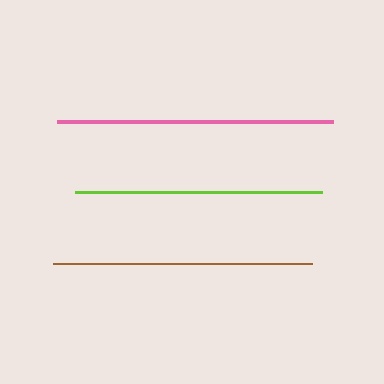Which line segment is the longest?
The pink line is the longest at approximately 276 pixels.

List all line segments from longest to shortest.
From longest to shortest: pink, brown, lime.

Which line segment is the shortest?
The lime line is the shortest at approximately 247 pixels.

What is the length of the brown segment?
The brown segment is approximately 259 pixels long.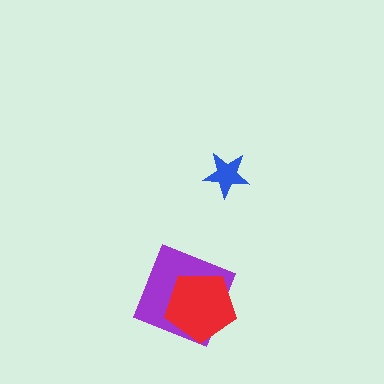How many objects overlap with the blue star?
0 objects overlap with the blue star.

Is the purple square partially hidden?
Yes, it is partially covered by another shape.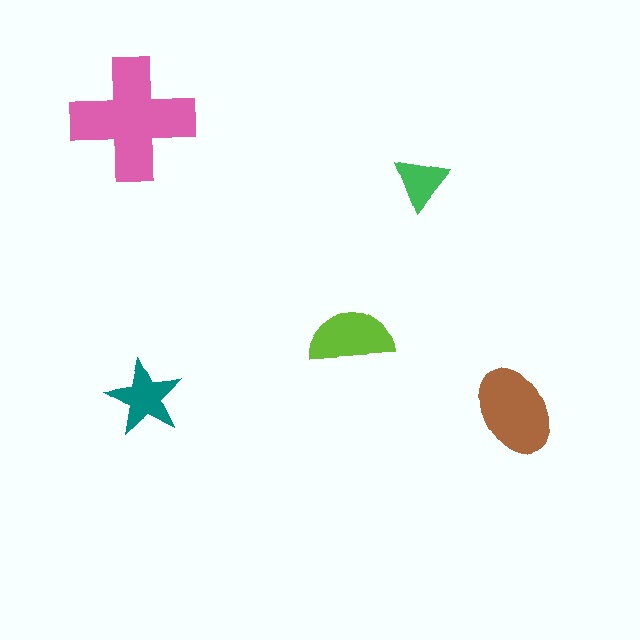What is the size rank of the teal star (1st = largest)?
4th.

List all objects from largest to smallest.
The pink cross, the brown ellipse, the lime semicircle, the teal star, the green triangle.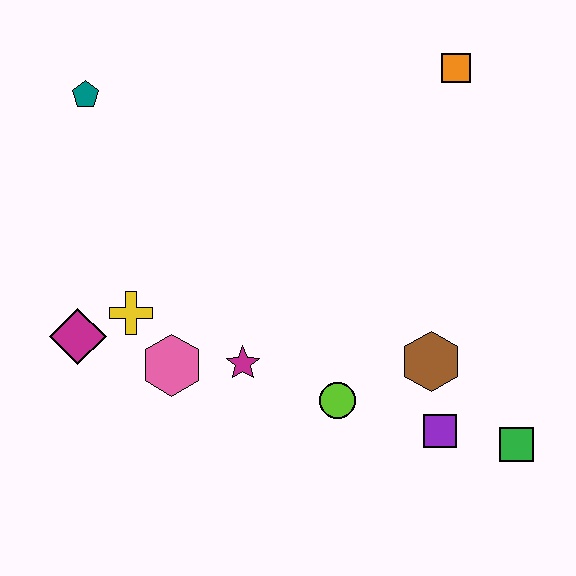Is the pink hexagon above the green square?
Yes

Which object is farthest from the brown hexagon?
The teal pentagon is farthest from the brown hexagon.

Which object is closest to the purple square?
The brown hexagon is closest to the purple square.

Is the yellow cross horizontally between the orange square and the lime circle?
No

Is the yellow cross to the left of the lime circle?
Yes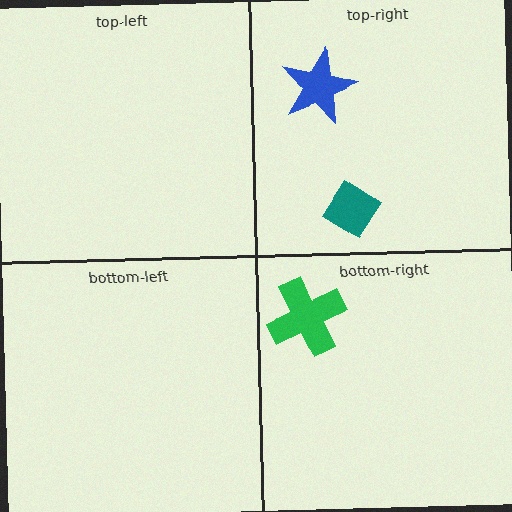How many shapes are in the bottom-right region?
1.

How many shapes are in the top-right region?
2.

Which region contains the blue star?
The top-right region.